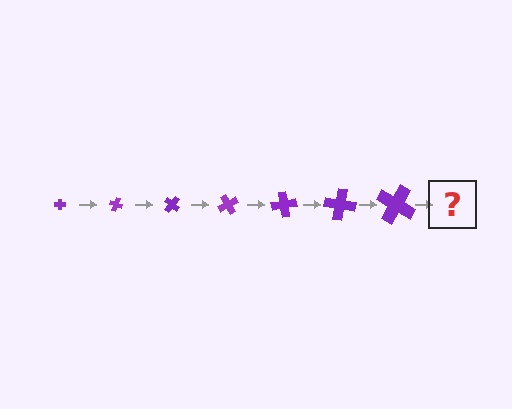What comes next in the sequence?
The next element should be a cross, larger than the previous one and rotated 140 degrees from the start.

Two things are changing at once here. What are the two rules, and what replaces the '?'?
The two rules are that the cross grows larger each step and it rotates 20 degrees each step. The '?' should be a cross, larger than the previous one and rotated 140 degrees from the start.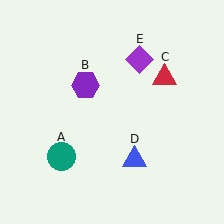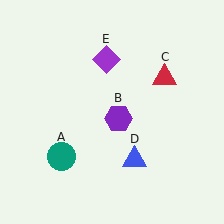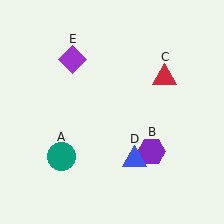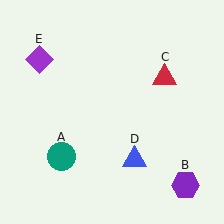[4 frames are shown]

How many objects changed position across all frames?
2 objects changed position: purple hexagon (object B), purple diamond (object E).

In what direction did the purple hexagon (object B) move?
The purple hexagon (object B) moved down and to the right.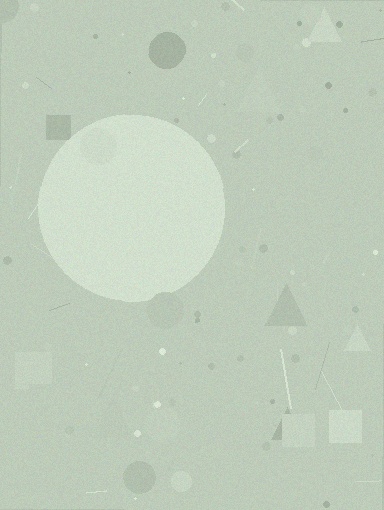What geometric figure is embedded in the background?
A circle is embedded in the background.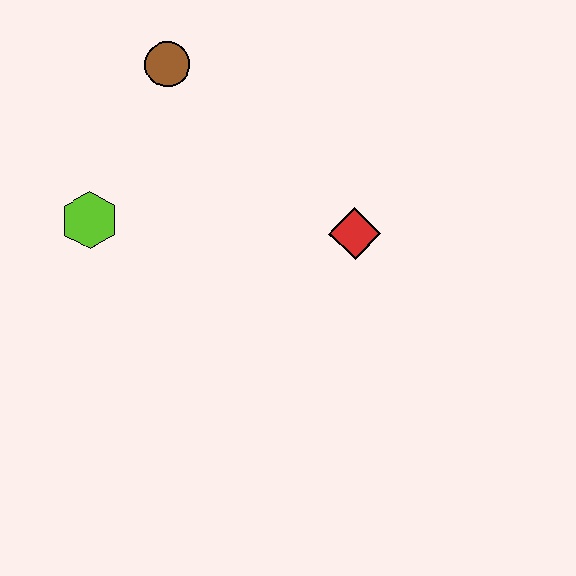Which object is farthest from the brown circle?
The red diamond is farthest from the brown circle.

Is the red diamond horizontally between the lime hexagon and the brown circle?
No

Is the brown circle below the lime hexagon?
No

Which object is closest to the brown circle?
The lime hexagon is closest to the brown circle.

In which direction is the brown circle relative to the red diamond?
The brown circle is to the left of the red diamond.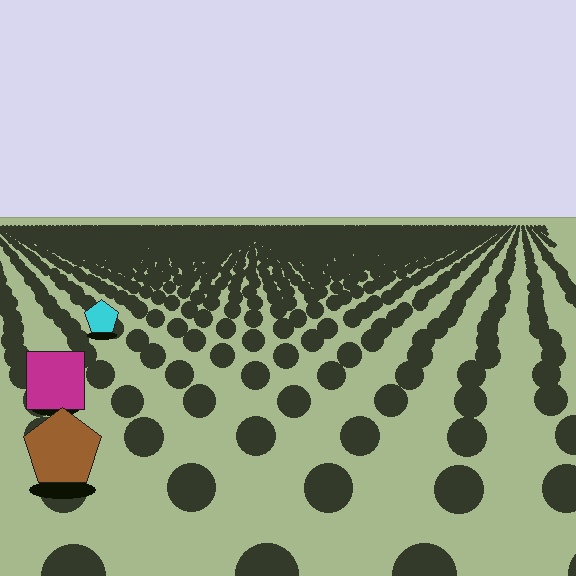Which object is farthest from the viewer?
The cyan pentagon is farthest from the viewer. It appears smaller and the ground texture around it is denser.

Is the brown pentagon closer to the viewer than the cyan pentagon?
Yes. The brown pentagon is closer — you can tell from the texture gradient: the ground texture is coarser near it.